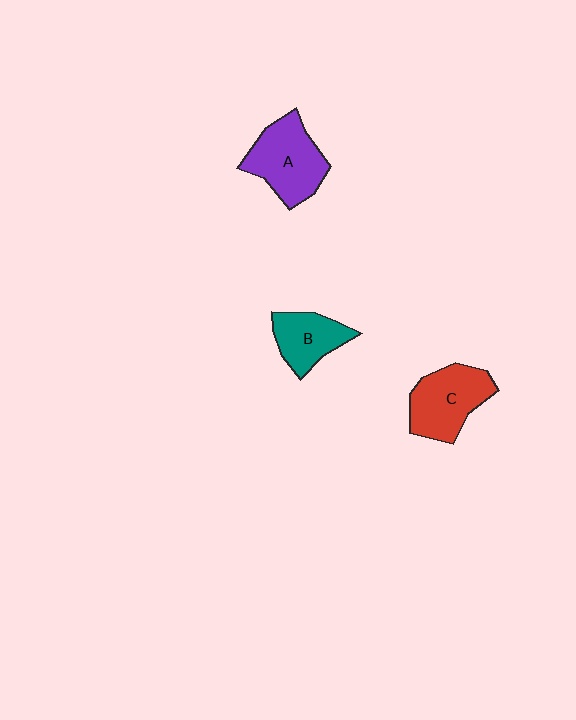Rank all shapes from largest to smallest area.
From largest to smallest: A (purple), C (red), B (teal).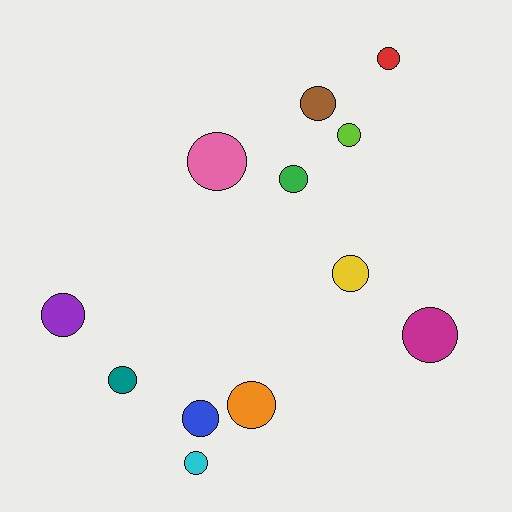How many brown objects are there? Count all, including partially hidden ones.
There is 1 brown object.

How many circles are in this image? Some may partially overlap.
There are 12 circles.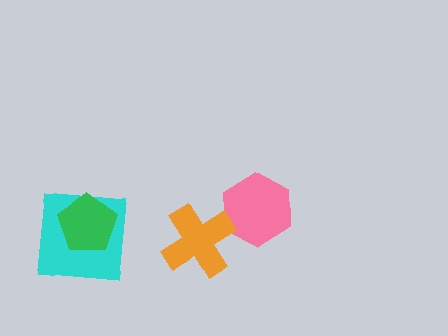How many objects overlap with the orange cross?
1 object overlaps with the orange cross.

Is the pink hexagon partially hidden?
Yes, it is partially covered by another shape.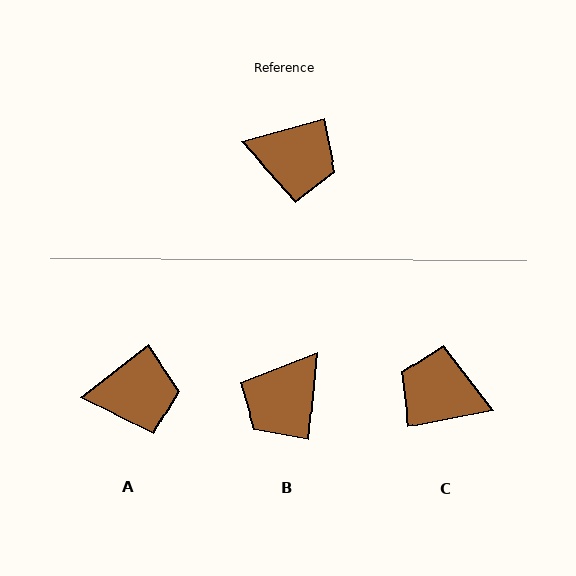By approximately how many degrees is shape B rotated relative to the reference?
Approximately 111 degrees clockwise.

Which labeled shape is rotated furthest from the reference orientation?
C, about 175 degrees away.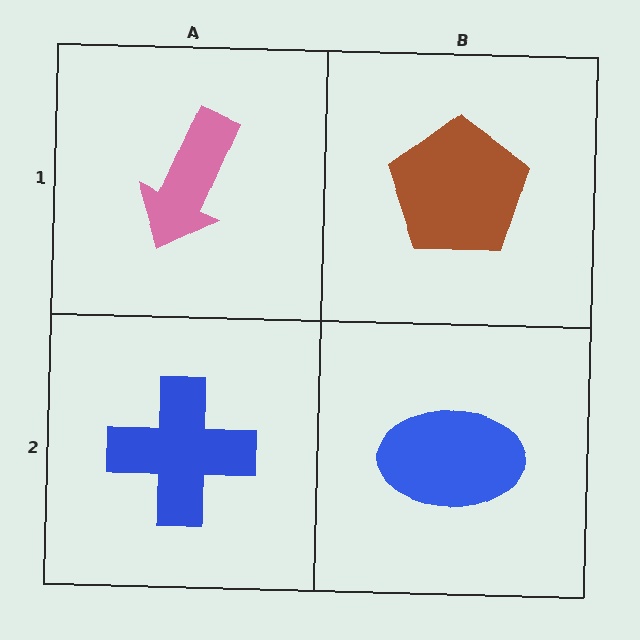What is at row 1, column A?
A pink arrow.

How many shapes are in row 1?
2 shapes.